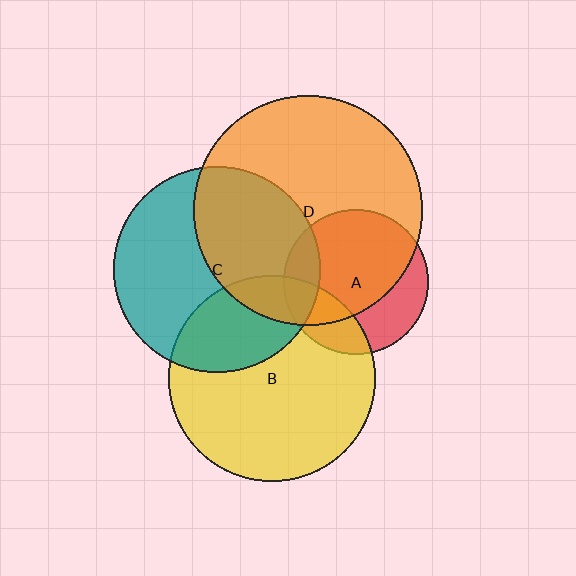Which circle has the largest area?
Circle D (orange).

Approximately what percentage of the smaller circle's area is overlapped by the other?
Approximately 45%.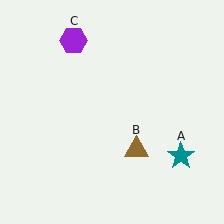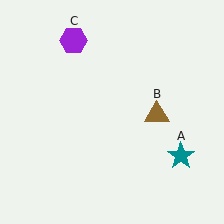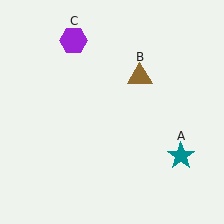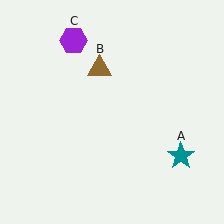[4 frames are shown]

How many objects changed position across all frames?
1 object changed position: brown triangle (object B).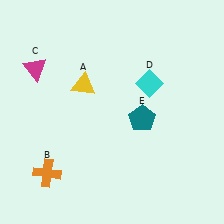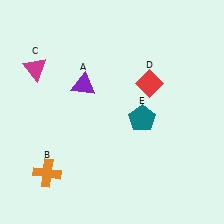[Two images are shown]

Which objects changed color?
A changed from yellow to purple. D changed from cyan to red.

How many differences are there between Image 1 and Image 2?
There are 2 differences between the two images.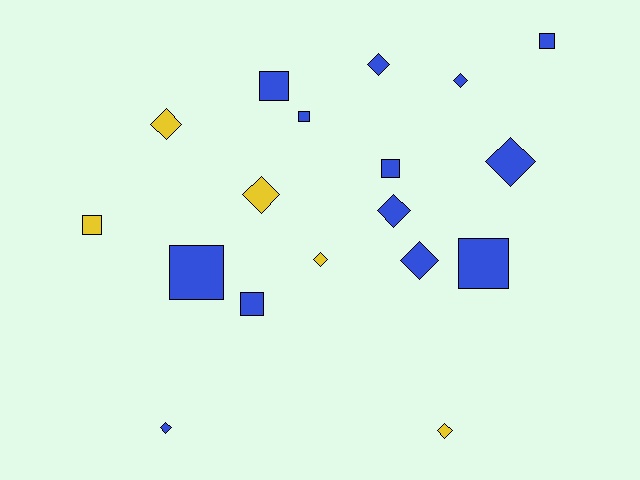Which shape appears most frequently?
Diamond, with 10 objects.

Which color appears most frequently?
Blue, with 13 objects.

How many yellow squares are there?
There is 1 yellow square.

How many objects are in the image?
There are 18 objects.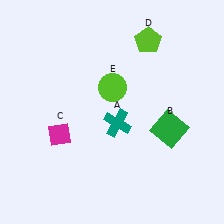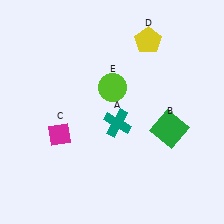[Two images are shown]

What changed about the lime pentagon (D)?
In Image 1, D is lime. In Image 2, it changed to yellow.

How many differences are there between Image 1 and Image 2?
There is 1 difference between the two images.